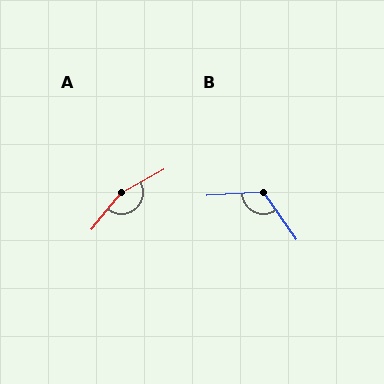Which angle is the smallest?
B, at approximately 122 degrees.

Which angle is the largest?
A, at approximately 158 degrees.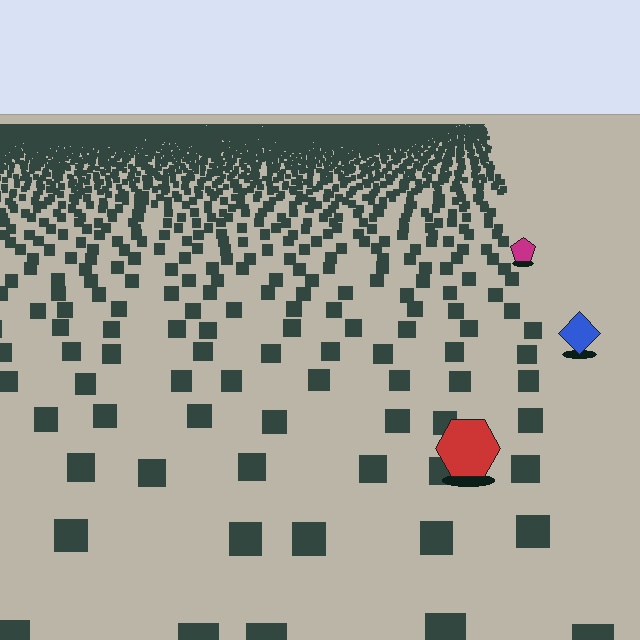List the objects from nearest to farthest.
From nearest to farthest: the red hexagon, the blue diamond, the magenta pentagon.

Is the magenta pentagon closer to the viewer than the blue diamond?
No. The blue diamond is closer — you can tell from the texture gradient: the ground texture is coarser near it.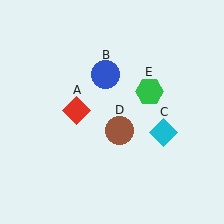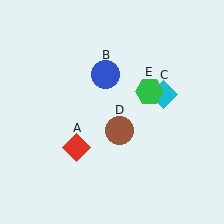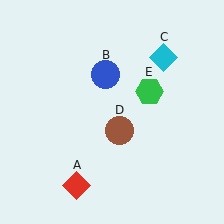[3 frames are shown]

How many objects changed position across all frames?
2 objects changed position: red diamond (object A), cyan diamond (object C).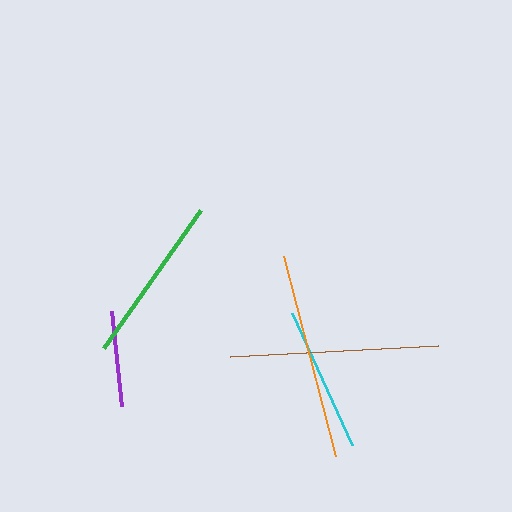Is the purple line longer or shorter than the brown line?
The brown line is longer than the purple line.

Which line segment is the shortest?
The purple line is the shortest at approximately 95 pixels.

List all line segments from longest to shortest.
From longest to shortest: brown, orange, green, cyan, purple.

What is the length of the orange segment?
The orange segment is approximately 207 pixels long.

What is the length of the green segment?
The green segment is approximately 169 pixels long.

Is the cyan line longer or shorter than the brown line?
The brown line is longer than the cyan line.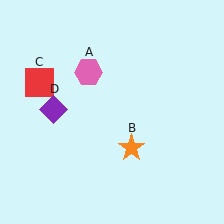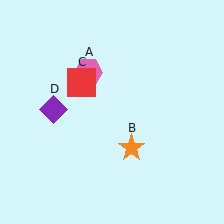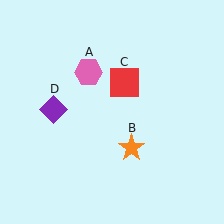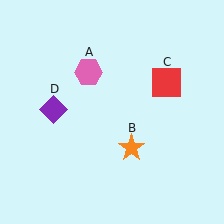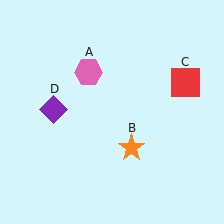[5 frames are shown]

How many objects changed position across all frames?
1 object changed position: red square (object C).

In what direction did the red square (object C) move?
The red square (object C) moved right.